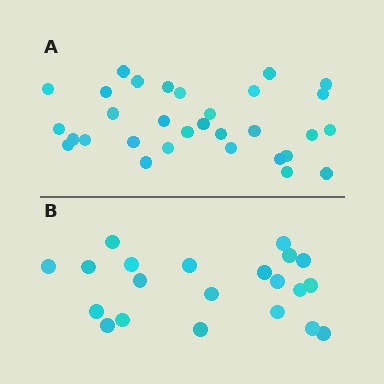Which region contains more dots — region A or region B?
Region A (the top region) has more dots.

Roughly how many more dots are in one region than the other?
Region A has roughly 10 or so more dots than region B.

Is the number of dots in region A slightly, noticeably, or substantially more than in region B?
Region A has substantially more. The ratio is roughly 1.5 to 1.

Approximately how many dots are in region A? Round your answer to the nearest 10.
About 30 dots. (The exact count is 31, which rounds to 30.)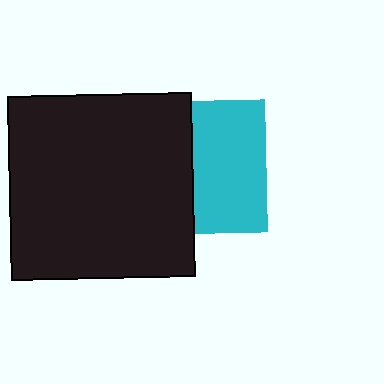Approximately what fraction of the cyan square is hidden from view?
Roughly 45% of the cyan square is hidden behind the black square.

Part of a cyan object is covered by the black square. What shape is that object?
It is a square.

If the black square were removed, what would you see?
You would see the complete cyan square.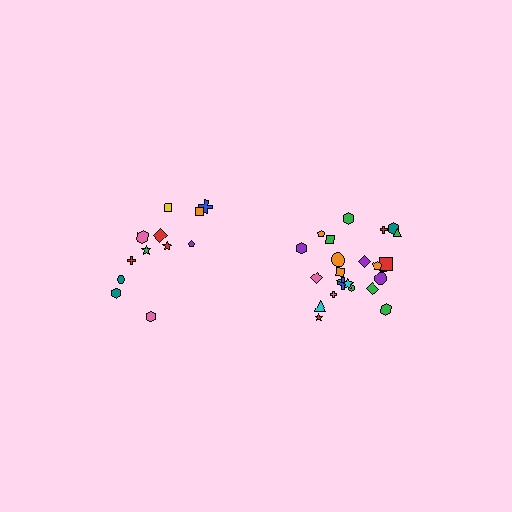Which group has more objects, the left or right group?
The right group.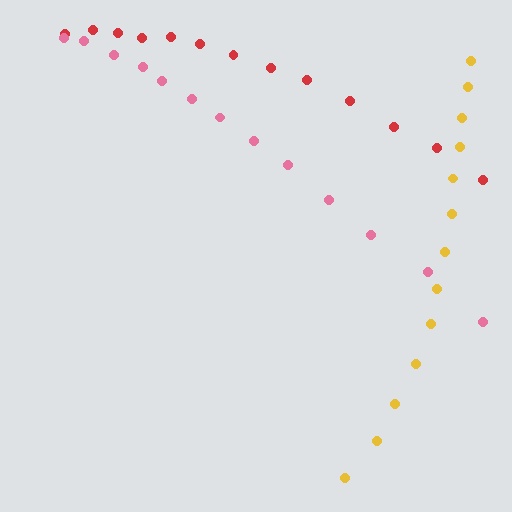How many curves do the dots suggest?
There are 3 distinct paths.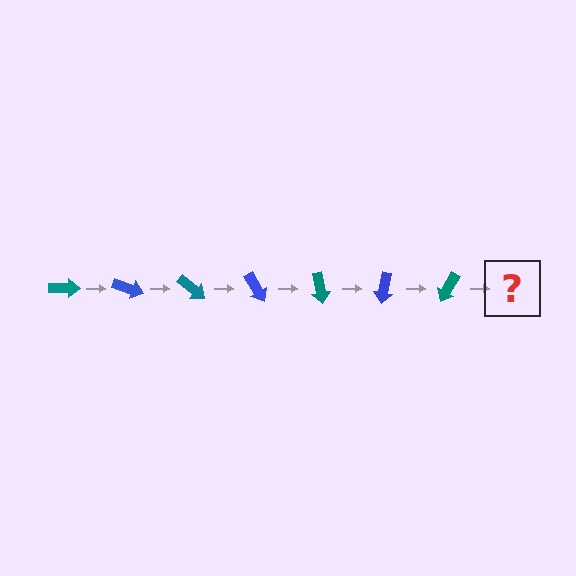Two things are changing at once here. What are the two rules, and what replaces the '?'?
The two rules are that it rotates 20 degrees each step and the color cycles through teal and blue. The '?' should be a blue arrow, rotated 140 degrees from the start.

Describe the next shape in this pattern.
It should be a blue arrow, rotated 140 degrees from the start.